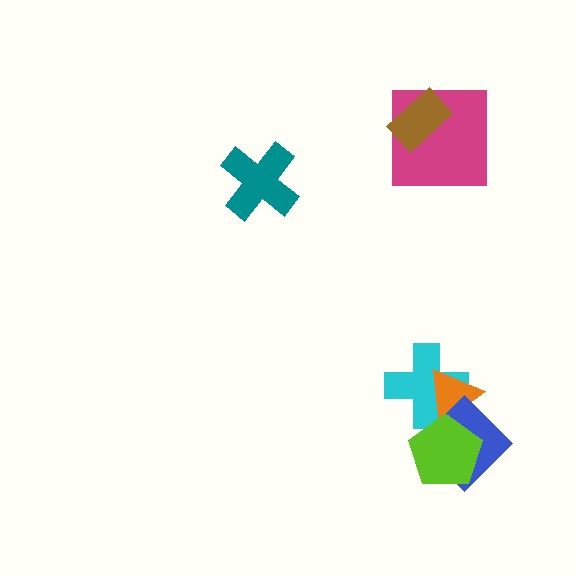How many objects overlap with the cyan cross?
3 objects overlap with the cyan cross.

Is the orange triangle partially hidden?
Yes, it is partially covered by another shape.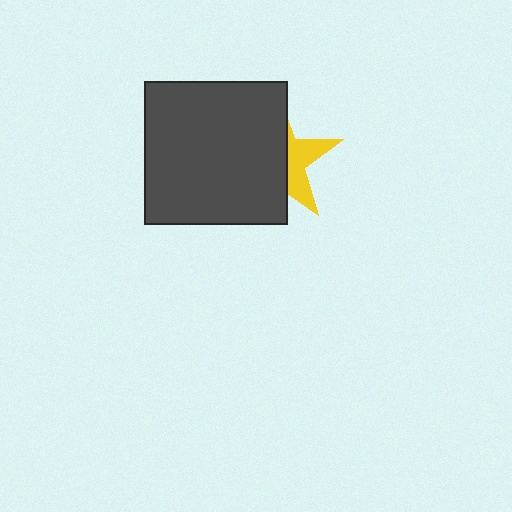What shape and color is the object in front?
The object in front is a dark gray square.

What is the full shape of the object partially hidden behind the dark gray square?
The partially hidden object is a yellow star.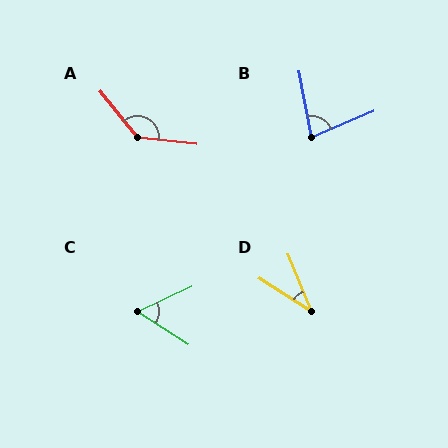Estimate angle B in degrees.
Approximately 78 degrees.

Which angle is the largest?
A, at approximately 135 degrees.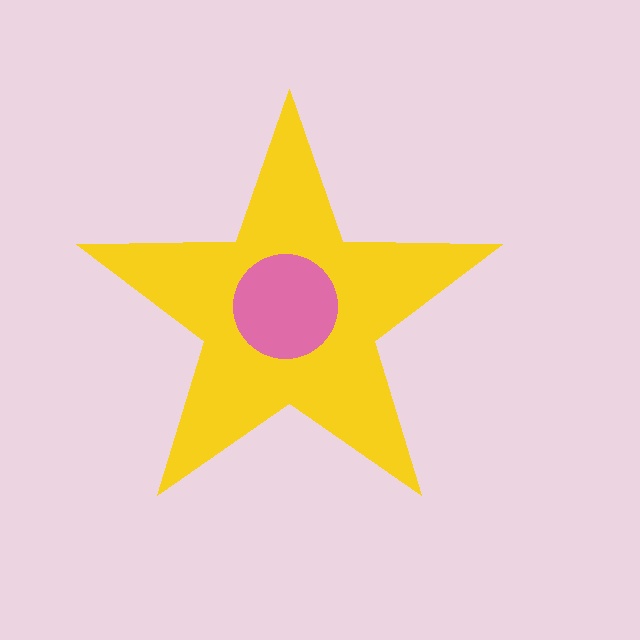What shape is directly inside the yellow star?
The pink circle.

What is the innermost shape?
The pink circle.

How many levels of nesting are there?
2.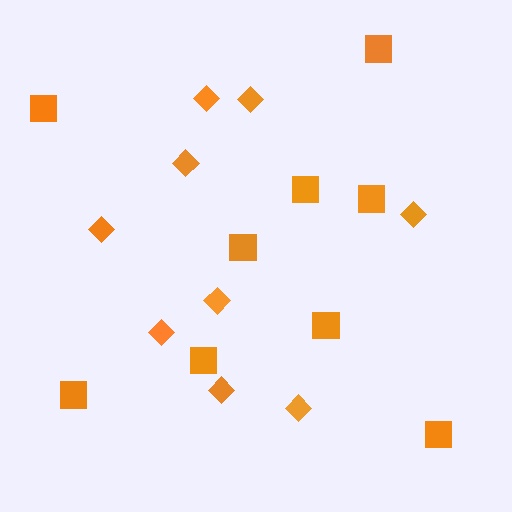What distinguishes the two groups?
There are 2 groups: one group of diamonds (9) and one group of squares (9).